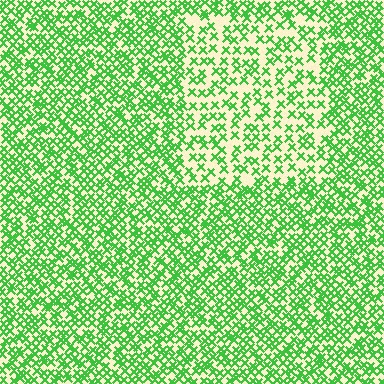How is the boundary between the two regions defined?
The boundary is defined by a change in element density (approximately 1.9x ratio). All elements are the same color, size, and shape.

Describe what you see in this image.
The image contains small green elements arranged at two different densities. A rectangle-shaped region is visible where the elements are less densely packed than the surrounding area.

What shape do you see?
I see a rectangle.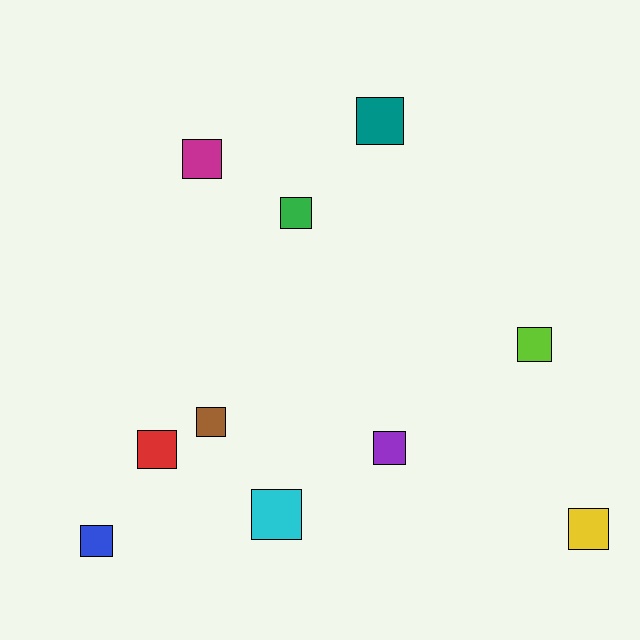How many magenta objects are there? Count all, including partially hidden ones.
There is 1 magenta object.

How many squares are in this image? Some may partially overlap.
There are 10 squares.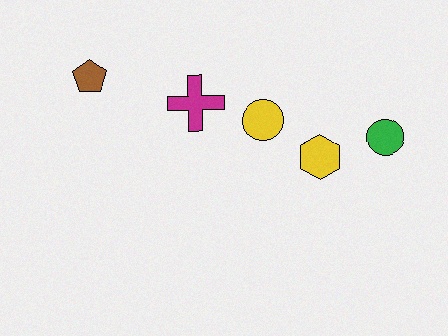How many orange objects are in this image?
There are no orange objects.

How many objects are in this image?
There are 5 objects.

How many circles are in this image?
There are 2 circles.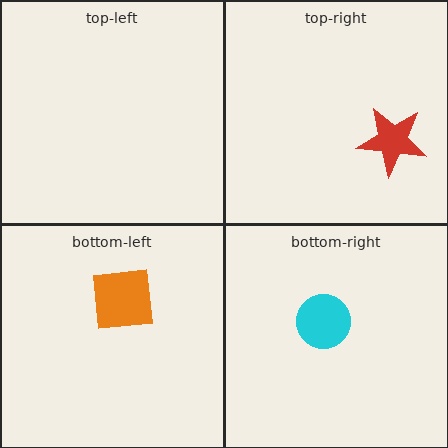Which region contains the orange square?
The bottom-left region.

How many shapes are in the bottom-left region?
1.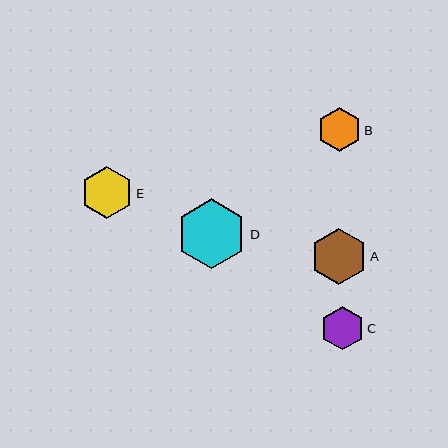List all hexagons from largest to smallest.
From largest to smallest: D, A, E, B, C.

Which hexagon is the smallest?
Hexagon C is the smallest with a size of approximately 43 pixels.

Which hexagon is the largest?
Hexagon D is the largest with a size of approximately 70 pixels.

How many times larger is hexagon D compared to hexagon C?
Hexagon D is approximately 1.6 times the size of hexagon C.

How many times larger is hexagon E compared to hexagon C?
Hexagon E is approximately 1.2 times the size of hexagon C.